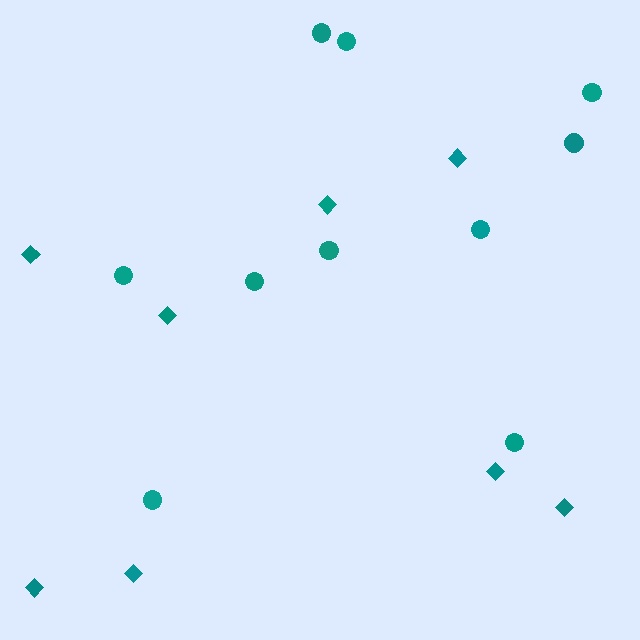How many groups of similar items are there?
There are 2 groups: one group of diamonds (8) and one group of circles (10).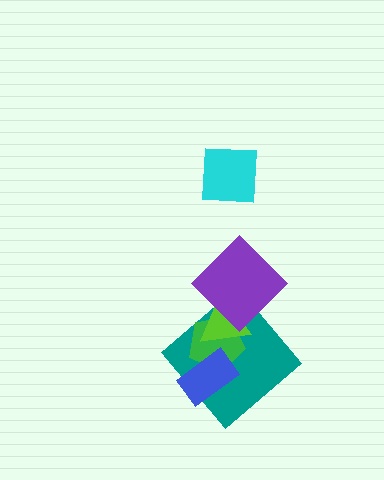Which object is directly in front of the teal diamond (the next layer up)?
The green pentagon is directly in front of the teal diamond.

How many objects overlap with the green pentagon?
4 objects overlap with the green pentagon.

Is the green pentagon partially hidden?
Yes, it is partially covered by another shape.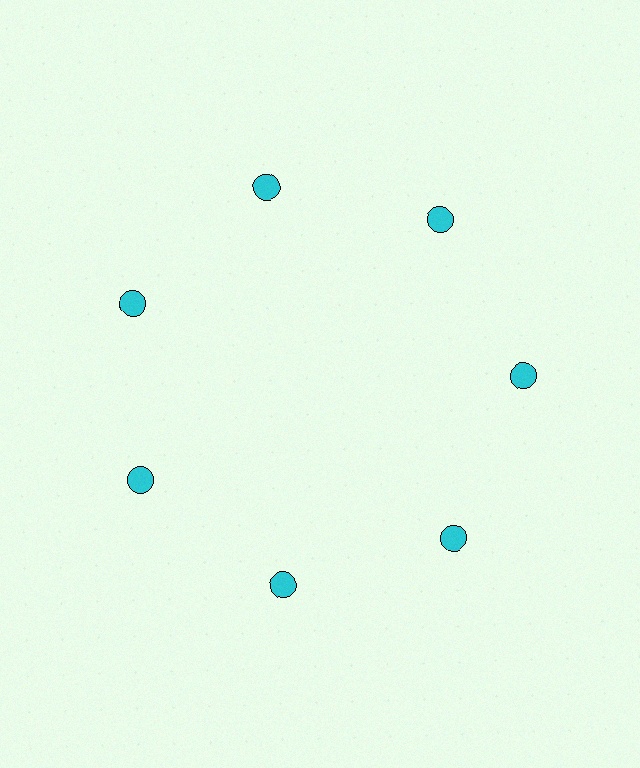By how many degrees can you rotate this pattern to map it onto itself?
The pattern maps onto itself every 51 degrees of rotation.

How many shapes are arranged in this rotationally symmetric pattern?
There are 7 shapes, arranged in 7 groups of 1.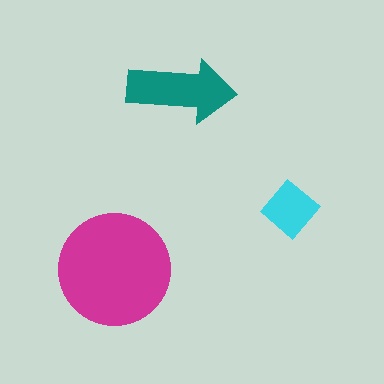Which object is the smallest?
The cyan diamond.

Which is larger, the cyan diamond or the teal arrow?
The teal arrow.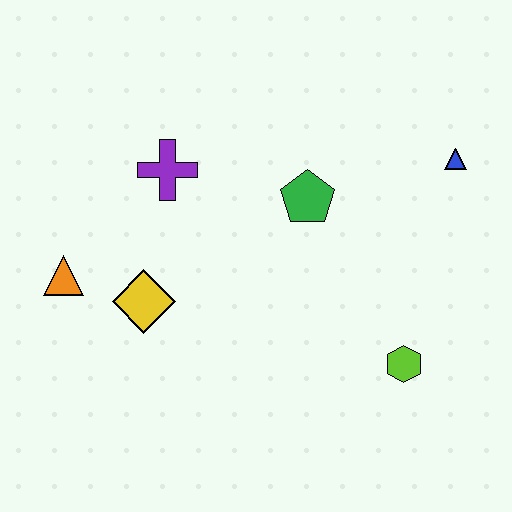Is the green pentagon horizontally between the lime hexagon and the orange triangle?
Yes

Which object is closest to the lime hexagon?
The green pentagon is closest to the lime hexagon.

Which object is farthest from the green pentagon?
The orange triangle is farthest from the green pentagon.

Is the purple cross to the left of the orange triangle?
No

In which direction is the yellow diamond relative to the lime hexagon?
The yellow diamond is to the left of the lime hexagon.